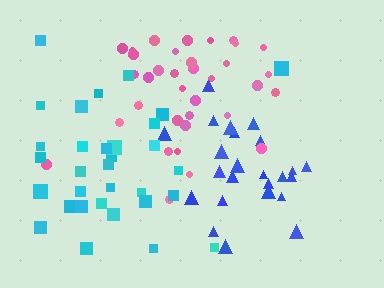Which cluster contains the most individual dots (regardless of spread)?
Pink (35).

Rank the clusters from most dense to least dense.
blue, pink, cyan.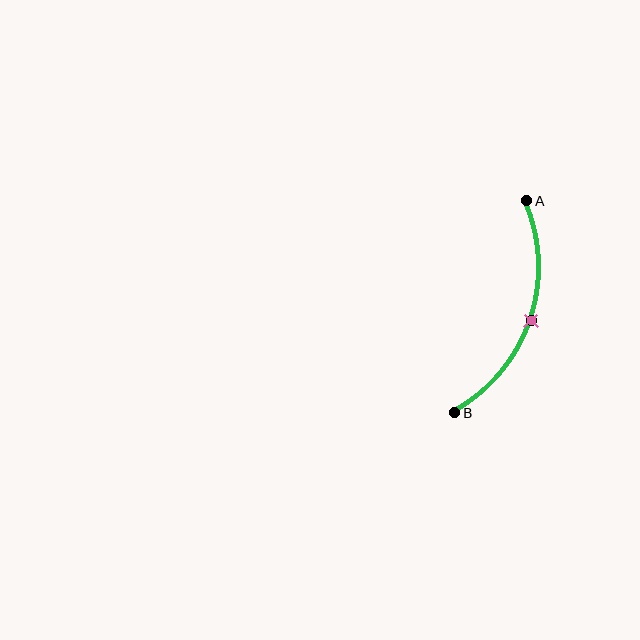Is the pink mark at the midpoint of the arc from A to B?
Yes. The pink mark lies on the arc at equal arc-length from both A and B — it is the arc midpoint.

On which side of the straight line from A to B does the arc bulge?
The arc bulges to the right of the straight line connecting A and B.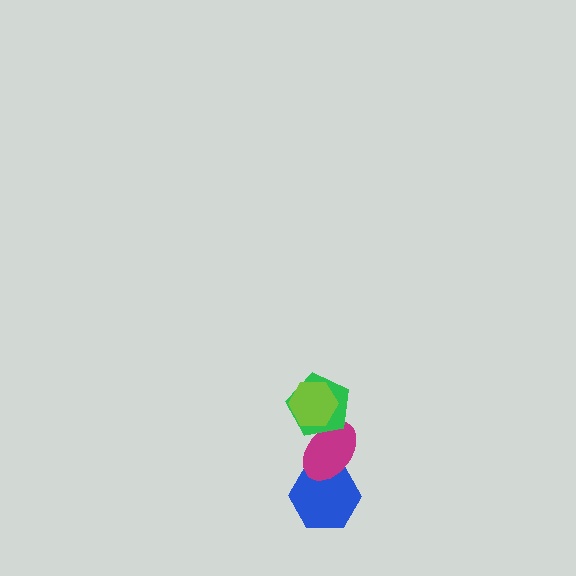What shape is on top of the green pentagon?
The lime hexagon is on top of the green pentagon.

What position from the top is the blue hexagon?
The blue hexagon is 4th from the top.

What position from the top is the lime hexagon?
The lime hexagon is 1st from the top.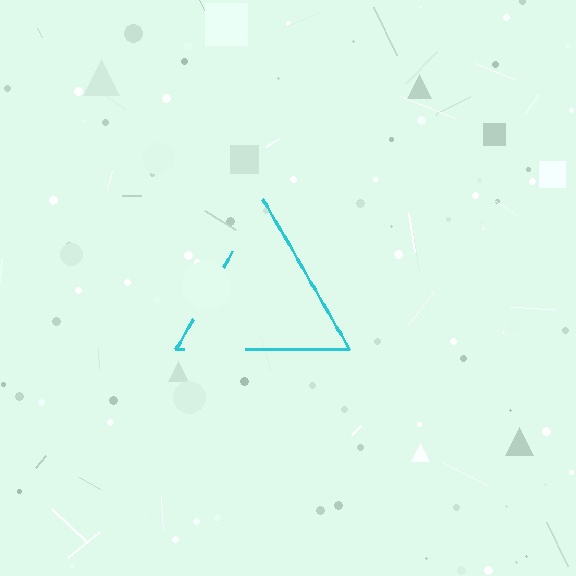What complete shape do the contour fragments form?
The contour fragments form a triangle.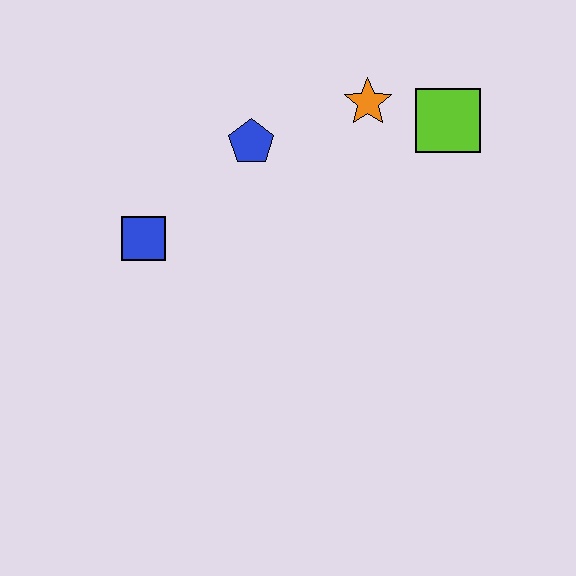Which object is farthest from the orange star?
The blue square is farthest from the orange star.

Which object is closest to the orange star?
The lime square is closest to the orange star.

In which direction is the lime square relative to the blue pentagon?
The lime square is to the right of the blue pentagon.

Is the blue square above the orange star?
No